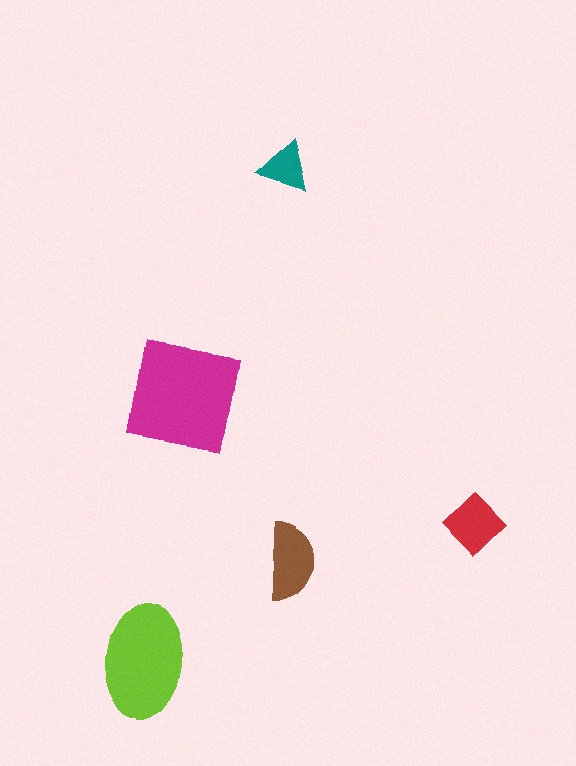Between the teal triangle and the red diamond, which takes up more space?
The red diamond.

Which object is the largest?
The magenta square.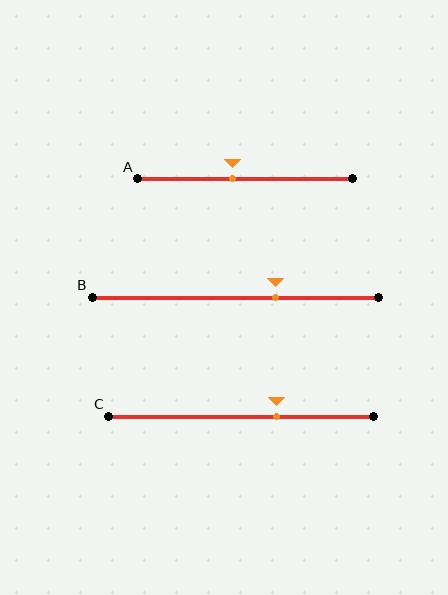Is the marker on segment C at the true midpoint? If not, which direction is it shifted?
No, the marker on segment C is shifted to the right by about 13% of the segment length.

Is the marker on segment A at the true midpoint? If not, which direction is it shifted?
No, the marker on segment A is shifted to the left by about 6% of the segment length.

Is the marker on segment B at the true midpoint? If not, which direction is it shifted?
No, the marker on segment B is shifted to the right by about 14% of the segment length.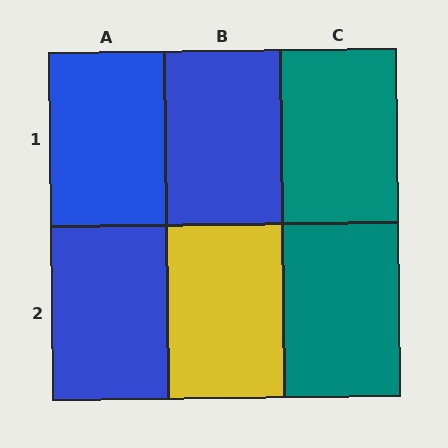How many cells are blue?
3 cells are blue.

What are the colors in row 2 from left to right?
Blue, yellow, teal.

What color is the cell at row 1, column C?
Teal.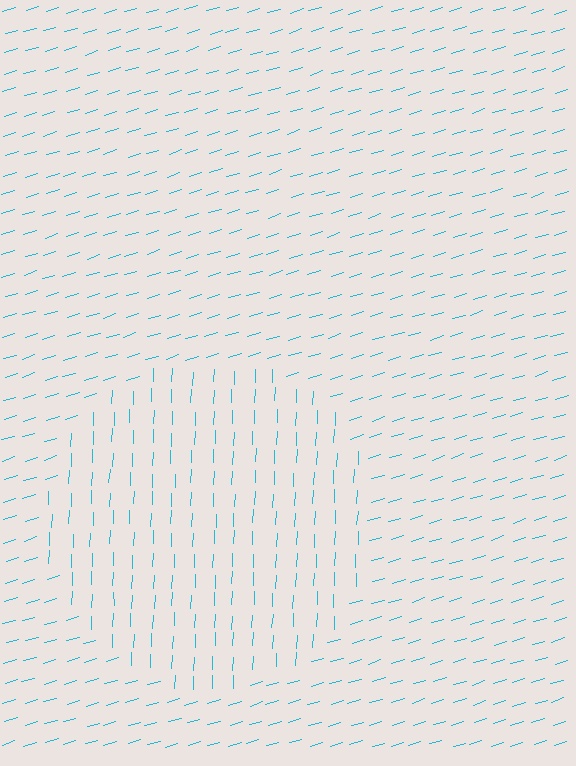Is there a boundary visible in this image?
Yes, there is a texture boundary formed by a change in line orientation.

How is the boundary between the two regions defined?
The boundary is defined purely by a change in line orientation (approximately 71 degrees difference). All lines are the same color and thickness.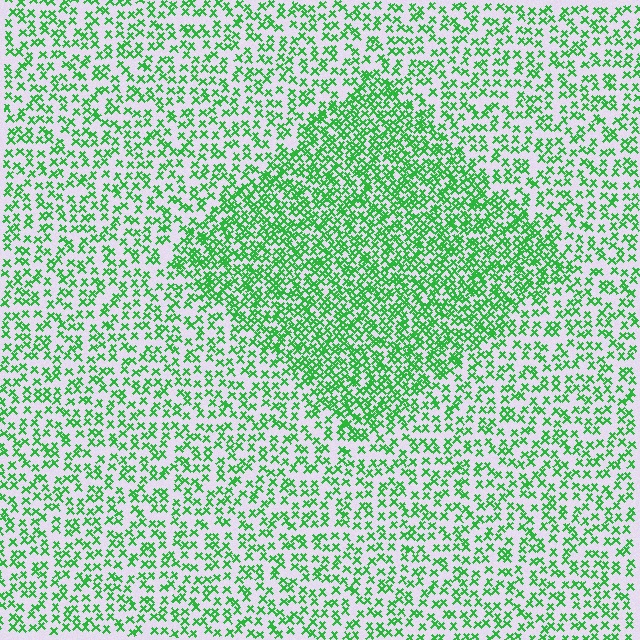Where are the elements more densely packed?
The elements are more densely packed inside the diamond boundary.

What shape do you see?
I see a diamond.